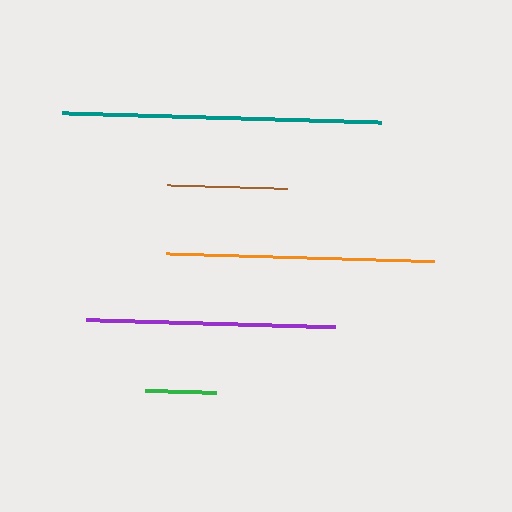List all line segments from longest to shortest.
From longest to shortest: teal, orange, purple, brown, green.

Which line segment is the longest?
The teal line is the longest at approximately 320 pixels.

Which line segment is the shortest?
The green line is the shortest at approximately 71 pixels.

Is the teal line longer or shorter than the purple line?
The teal line is longer than the purple line.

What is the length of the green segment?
The green segment is approximately 71 pixels long.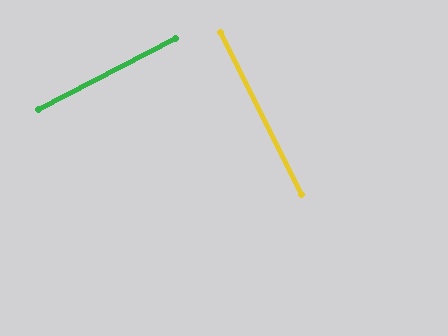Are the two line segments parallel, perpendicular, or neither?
Perpendicular — they meet at approximately 89°.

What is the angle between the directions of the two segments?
Approximately 89 degrees.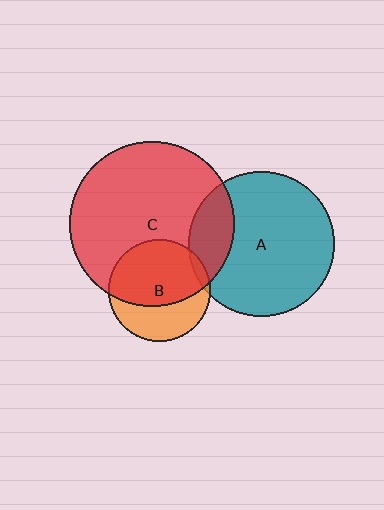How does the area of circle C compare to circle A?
Approximately 1.3 times.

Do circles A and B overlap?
Yes.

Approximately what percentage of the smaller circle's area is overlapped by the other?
Approximately 5%.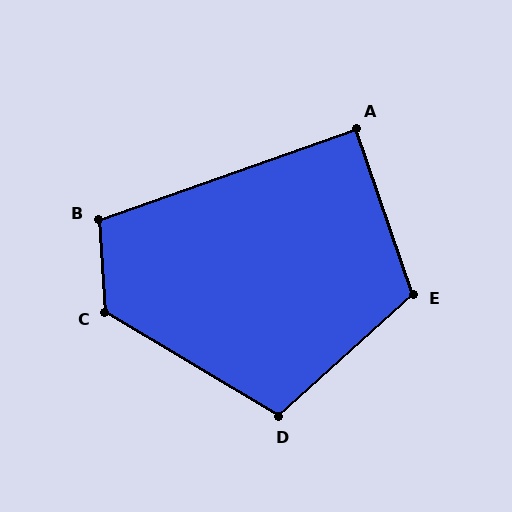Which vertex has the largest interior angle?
C, at approximately 124 degrees.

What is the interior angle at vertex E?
Approximately 113 degrees (obtuse).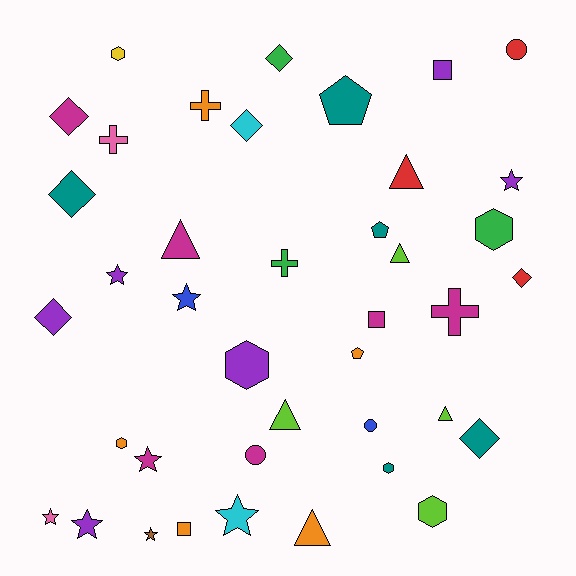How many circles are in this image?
There are 3 circles.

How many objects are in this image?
There are 40 objects.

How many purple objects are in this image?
There are 6 purple objects.